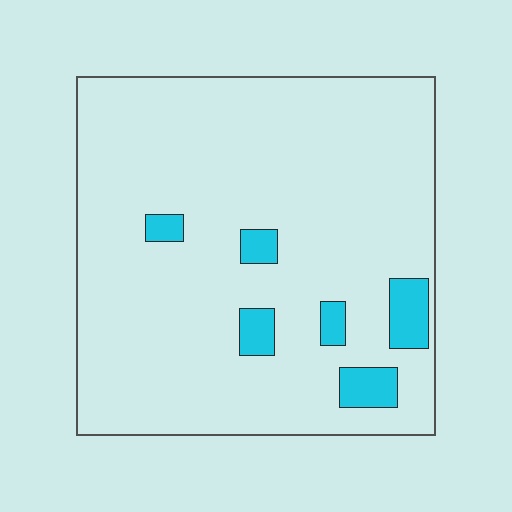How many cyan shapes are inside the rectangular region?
6.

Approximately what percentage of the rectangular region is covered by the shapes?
Approximately 10%.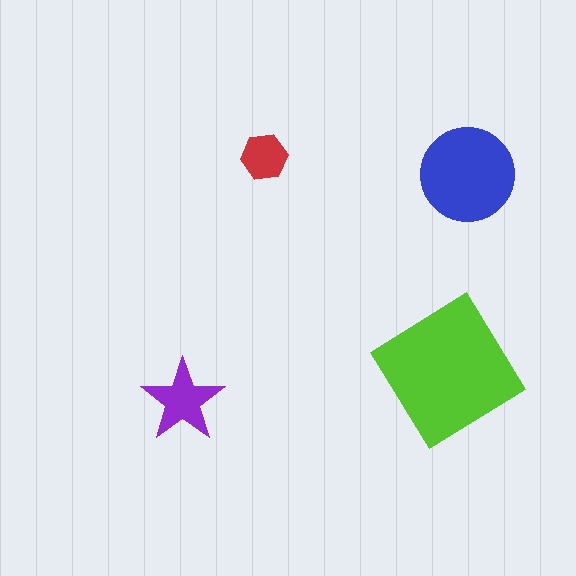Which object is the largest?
The lime diamond.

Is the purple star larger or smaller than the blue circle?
Smaller.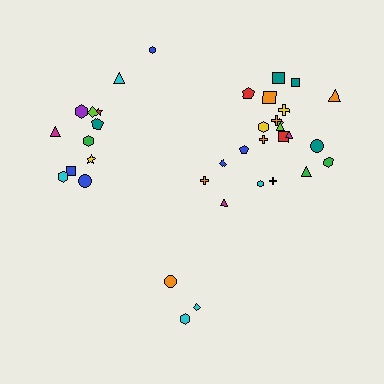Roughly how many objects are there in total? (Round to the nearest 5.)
Roughly 35 objects in total.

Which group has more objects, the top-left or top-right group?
The top-right group.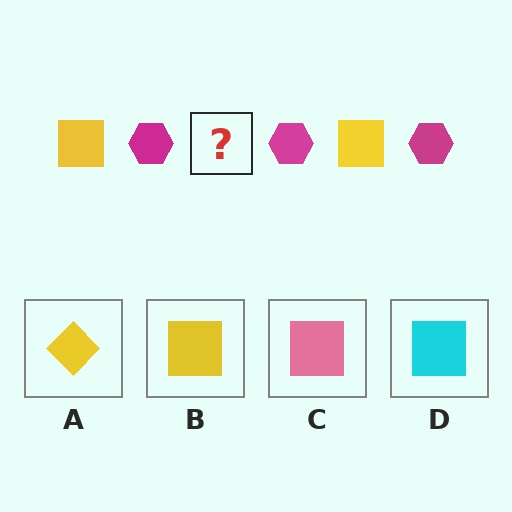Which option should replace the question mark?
Option B.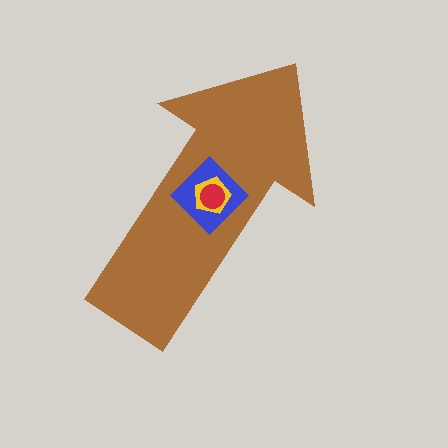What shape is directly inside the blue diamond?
The yellow pentagon.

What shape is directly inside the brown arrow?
The blue diamond.